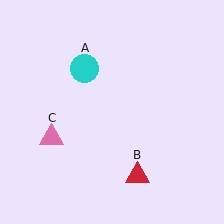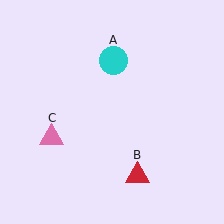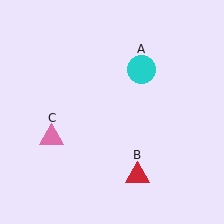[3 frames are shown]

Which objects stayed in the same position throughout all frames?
Red triangle (object B) and pink triangle (object C) remained stationary.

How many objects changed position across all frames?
1 object changed position: cyan circle (object A).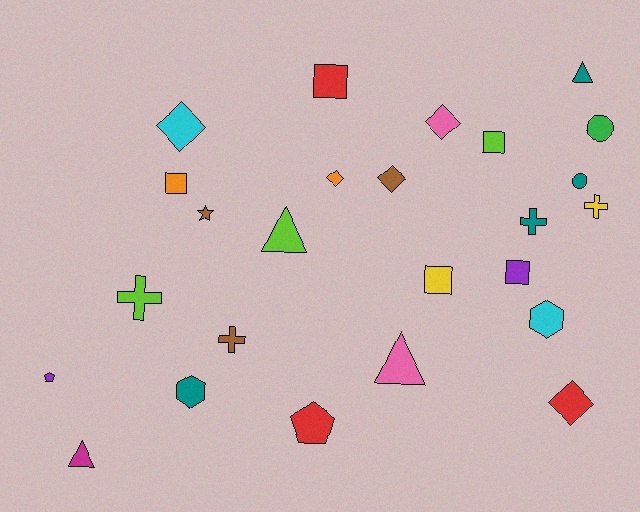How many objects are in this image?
There are 25 objects.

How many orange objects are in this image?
There are 2 orange objects.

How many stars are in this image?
There is 1 star.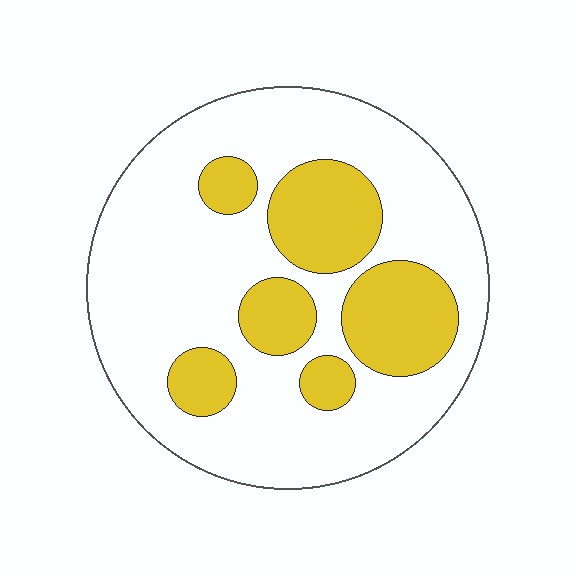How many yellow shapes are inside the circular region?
6.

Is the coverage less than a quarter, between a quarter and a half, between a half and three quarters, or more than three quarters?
Between a quarter and a half.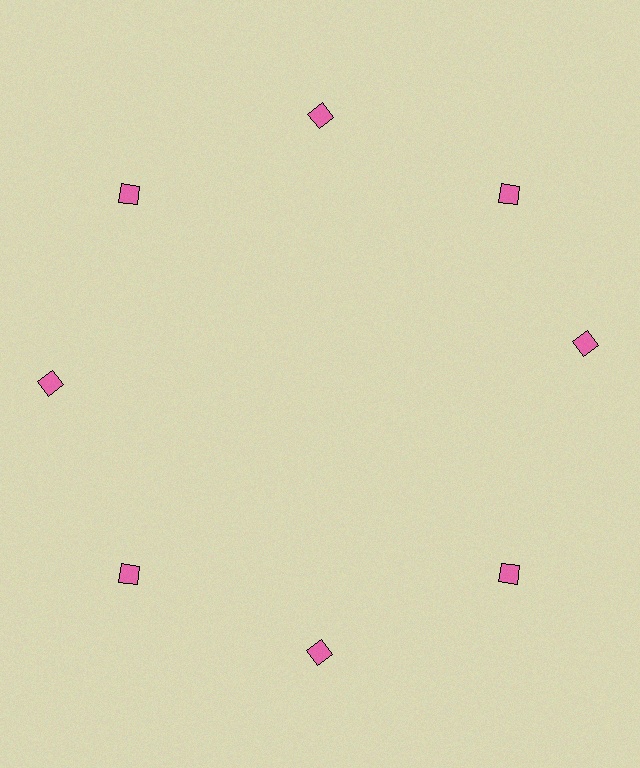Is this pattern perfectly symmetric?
No. The 8 pink squares are arranged in a ring, but one element near the 3 o'clock position is rotated out of alignment along the ring, breaking the 8-fold rotational symmetry.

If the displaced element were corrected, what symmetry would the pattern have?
It would have 8-fold rotational symmetry — the pattern would map onto itself every 45 degrees.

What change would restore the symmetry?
The symmetry would be restored by rotating it back into even spacing with its neighbors so that all 8 squares sit at equal angles and equal distance from the center.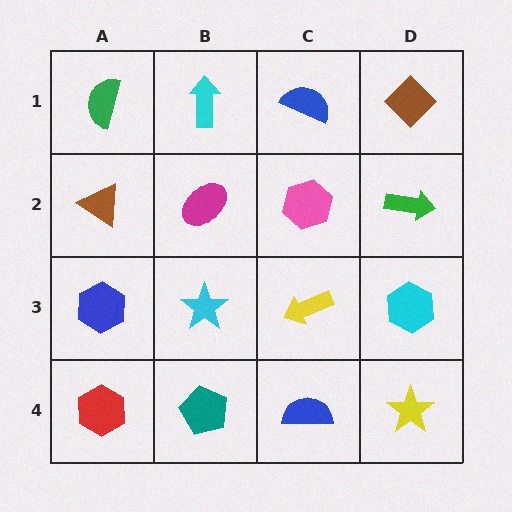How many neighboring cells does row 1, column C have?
3.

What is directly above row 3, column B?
A magenta ellipse.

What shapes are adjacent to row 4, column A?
A blue hexagon (row 3, column A), a teal pentagon (row 4, column B).